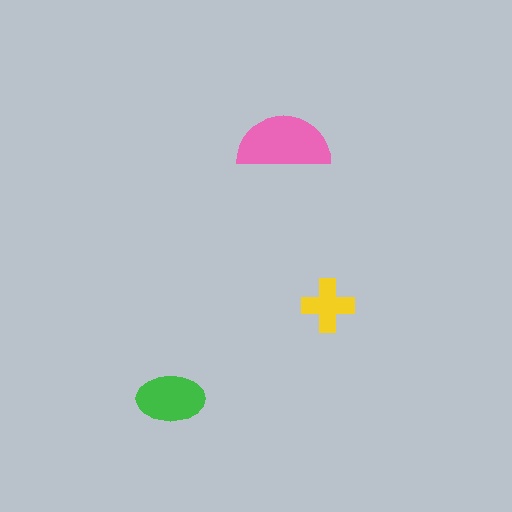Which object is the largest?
The pink semicircle.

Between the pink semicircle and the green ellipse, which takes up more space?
The pink semicircle.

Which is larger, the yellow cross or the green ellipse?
The green ellipse.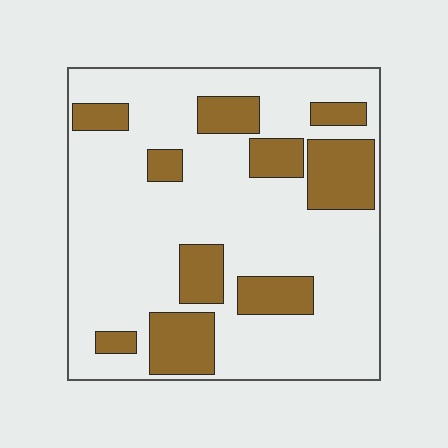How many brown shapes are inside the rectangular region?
10.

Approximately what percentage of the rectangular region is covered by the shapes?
Approximately 25%.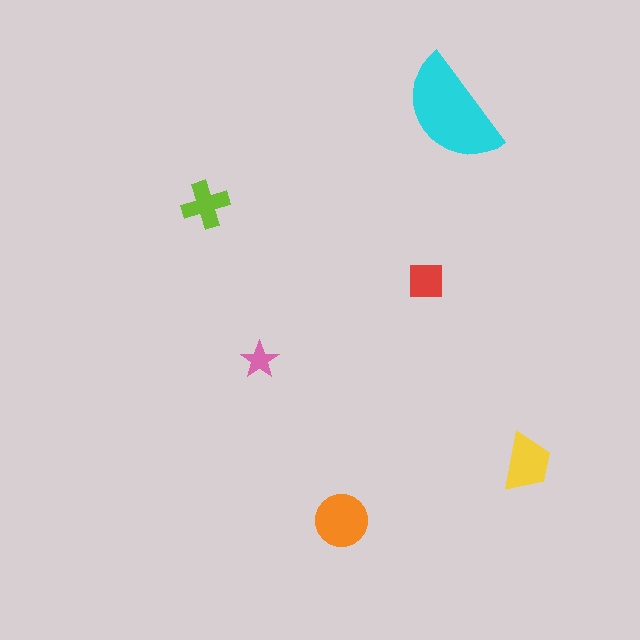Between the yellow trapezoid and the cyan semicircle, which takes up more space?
The cyan semicircle.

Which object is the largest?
The cyan semicircle.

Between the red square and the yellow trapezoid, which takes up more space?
The yellow trapezoid.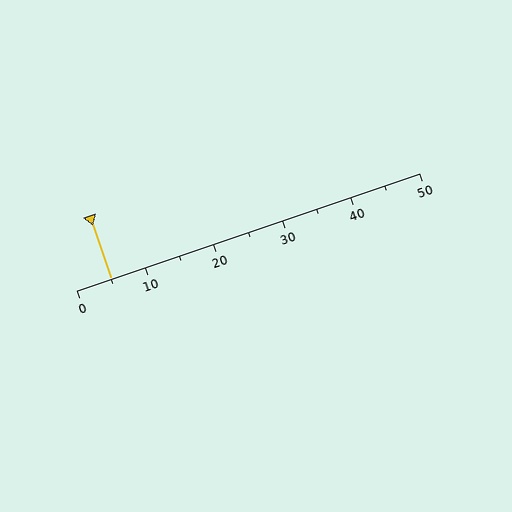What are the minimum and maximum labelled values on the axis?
The axis runs from 0 to 50.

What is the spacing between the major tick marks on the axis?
The major ticks are spaced 10 apart.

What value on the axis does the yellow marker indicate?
The marker indicates approximately 5.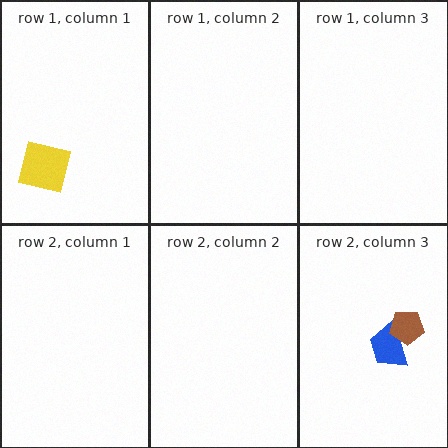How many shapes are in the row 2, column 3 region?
2.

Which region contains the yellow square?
The row 1, column 1 region.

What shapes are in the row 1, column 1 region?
The yellow square.